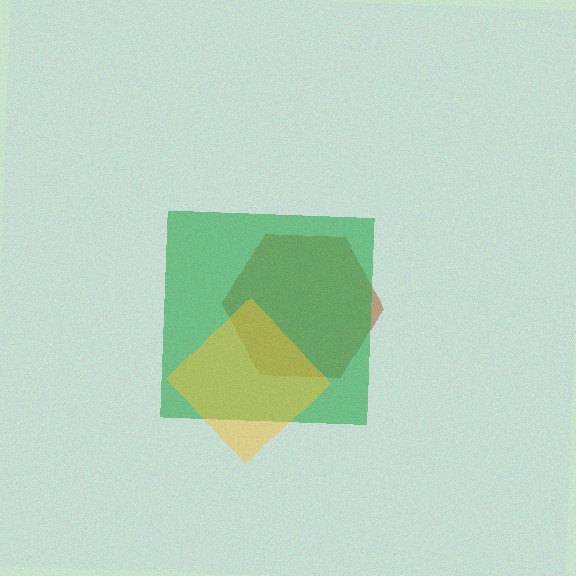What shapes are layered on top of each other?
The layered shapes are: a brown hexagon, a green square, a yellow diamond.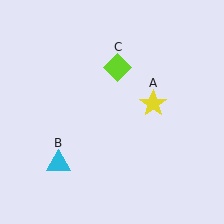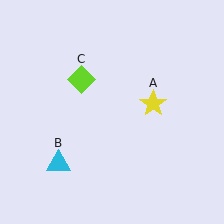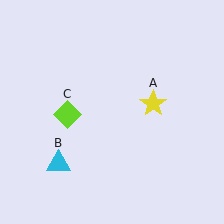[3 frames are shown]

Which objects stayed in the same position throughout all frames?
Yellow star (object A) and cyan triangle (object B) remained stationary.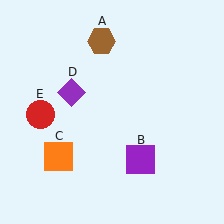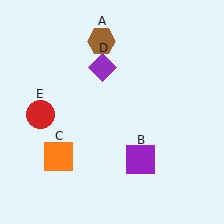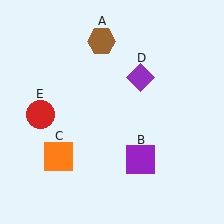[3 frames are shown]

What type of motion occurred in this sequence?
The purple diamond (object D) rotated clockwise around the center of the scene.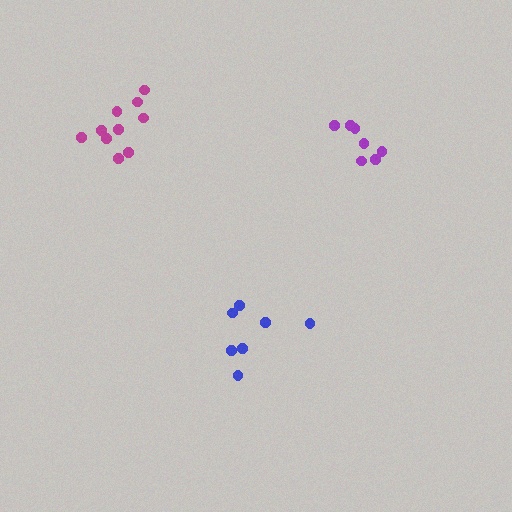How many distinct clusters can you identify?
There are 3 distinct clusters.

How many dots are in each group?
Group 1: 7 dots, Group 2: 10 dots, Group 3: 7 dots (24 total).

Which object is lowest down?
The blue cluster is bottommost.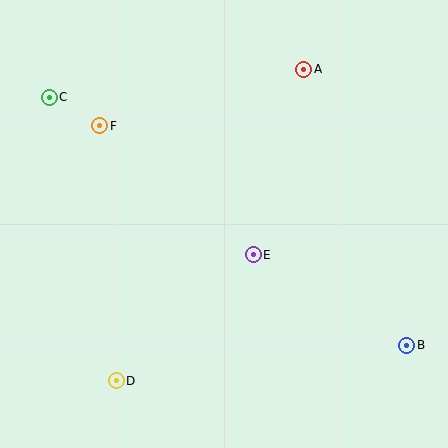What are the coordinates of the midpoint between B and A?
The midpoint between B and A is at (355, 207).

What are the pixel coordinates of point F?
Point F is at (100, 126).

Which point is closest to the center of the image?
Point E at (253, 255) is closest to the center.